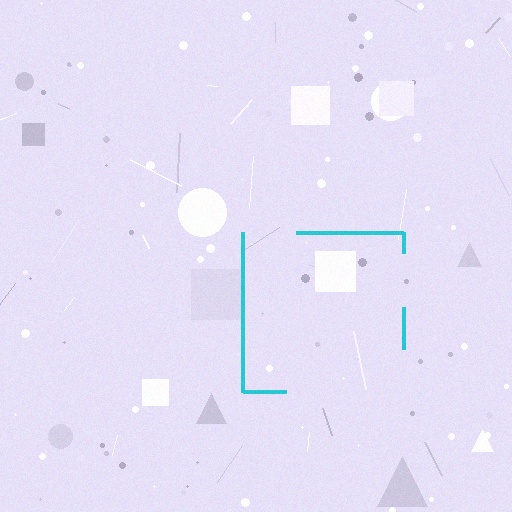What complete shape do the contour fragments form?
The contour fragments form a square.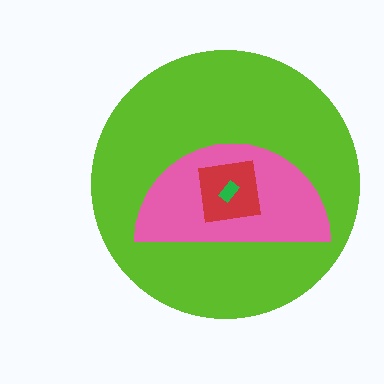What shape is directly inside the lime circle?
The pink semicircle.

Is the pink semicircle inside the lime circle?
Yes.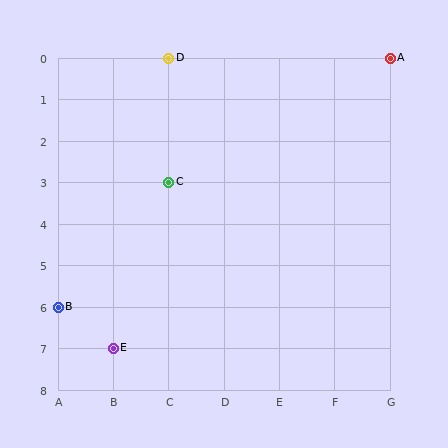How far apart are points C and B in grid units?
Points C and B are 2 columns and 3 rows apart (about 3.6 grid units diagonally).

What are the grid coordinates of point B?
Point B is at grid coordinates (A, 6).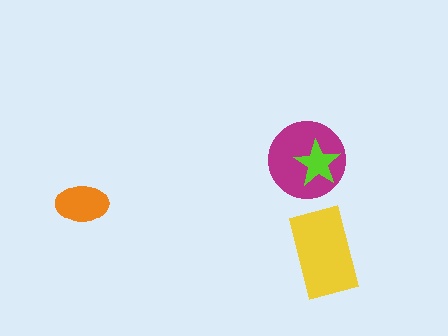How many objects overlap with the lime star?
1 object overlaps with the lime star.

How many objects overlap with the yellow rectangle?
0 objects overlap with the yellow rectangle.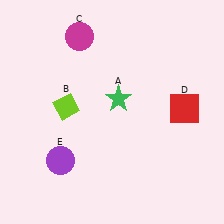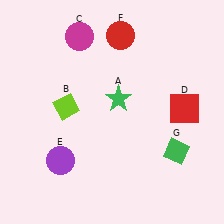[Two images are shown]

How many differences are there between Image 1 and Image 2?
There are 2 differences between the two images.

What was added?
A red circle (F), a green diamond (G) were added in Image 2.